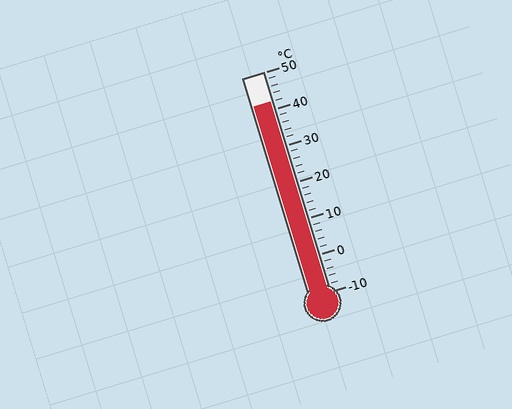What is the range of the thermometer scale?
The thermometer scale ranges from -10°C to 50°C.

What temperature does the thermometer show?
The thermometer shows approximately 42°C.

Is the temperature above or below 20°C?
The temperature is above 20°C.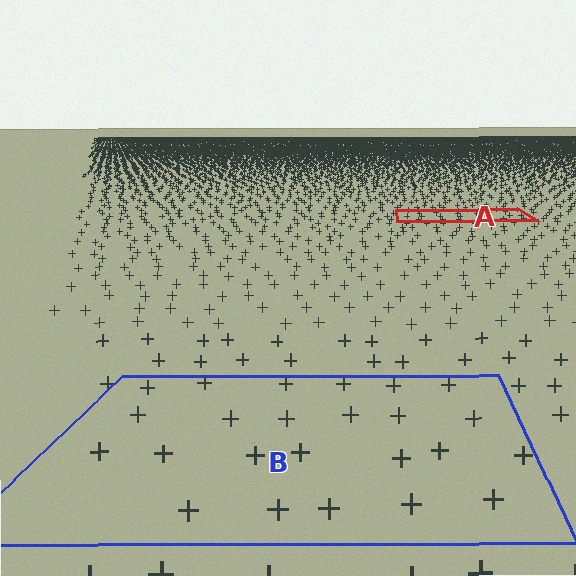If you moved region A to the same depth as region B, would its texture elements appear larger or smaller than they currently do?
They would appear larger. At a closer depth, the same texture elements are projected at a bigger on-screen size.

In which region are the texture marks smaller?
The texture marks are smaller in region A, because it is farther away.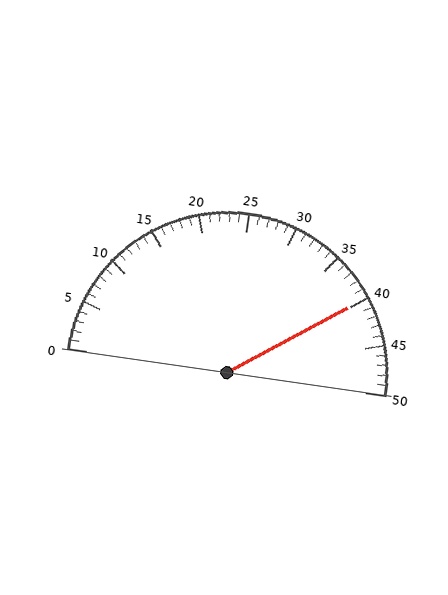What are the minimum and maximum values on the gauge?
The gauge ranges from 0 to 50.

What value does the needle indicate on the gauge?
The needle indicates approximately 40.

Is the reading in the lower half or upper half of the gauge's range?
The reading is in the upper half of the range (0 to 50).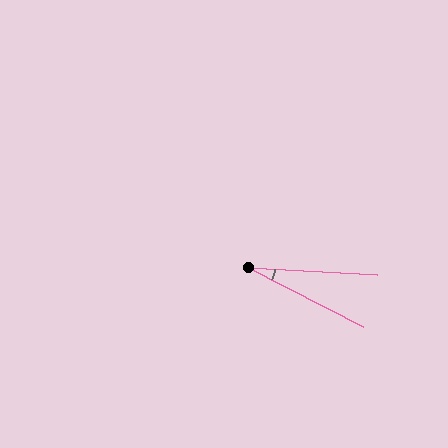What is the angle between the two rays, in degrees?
Approximately 24 degrees.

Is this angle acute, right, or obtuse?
It is acute.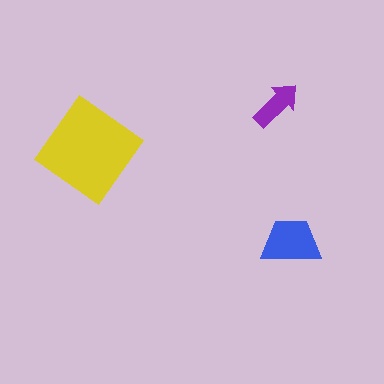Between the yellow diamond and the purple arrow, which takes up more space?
The yellow diamond.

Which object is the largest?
The yellow diamond.